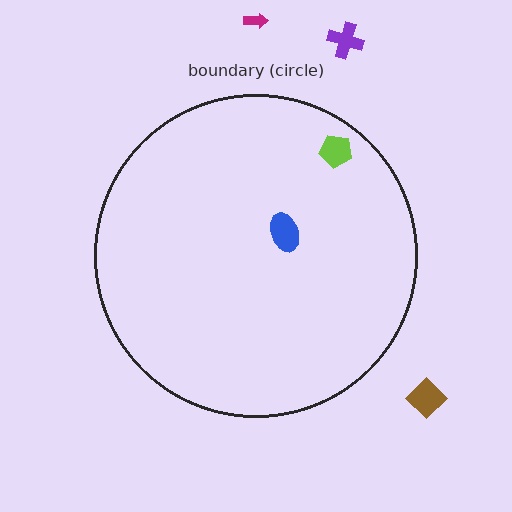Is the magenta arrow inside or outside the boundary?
Outside.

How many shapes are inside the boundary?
2 inside, 3 outside.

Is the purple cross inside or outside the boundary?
Outside.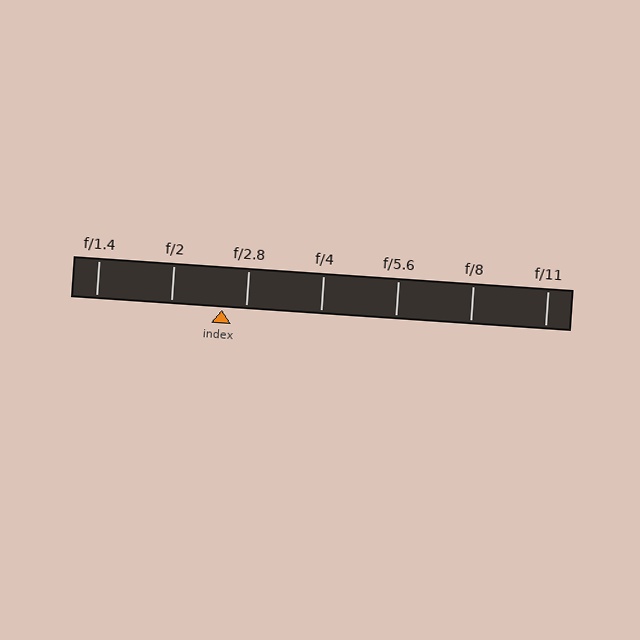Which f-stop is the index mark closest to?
The index mark is closest to f/2.8.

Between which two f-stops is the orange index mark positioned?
The index mark is between f/2 and f/2.8.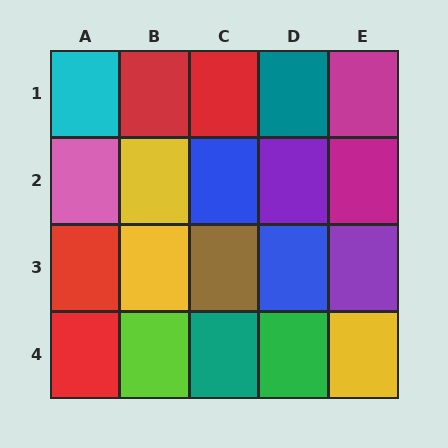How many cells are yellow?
3 cells are yellow.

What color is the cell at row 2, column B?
Yellow.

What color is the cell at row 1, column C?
Red.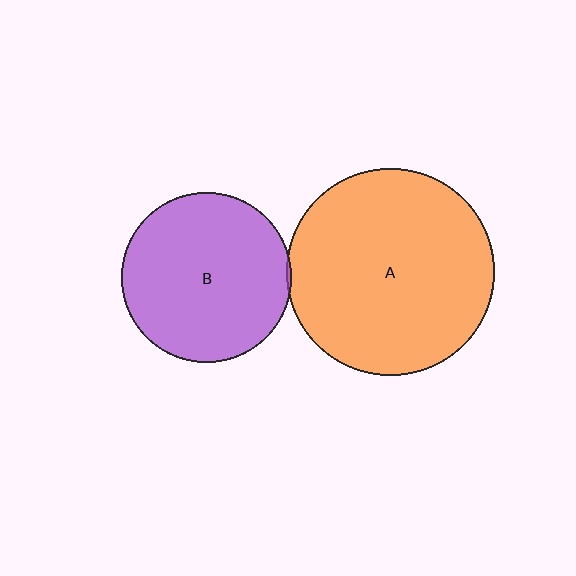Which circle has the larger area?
Circle A (orange).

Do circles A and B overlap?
Yes.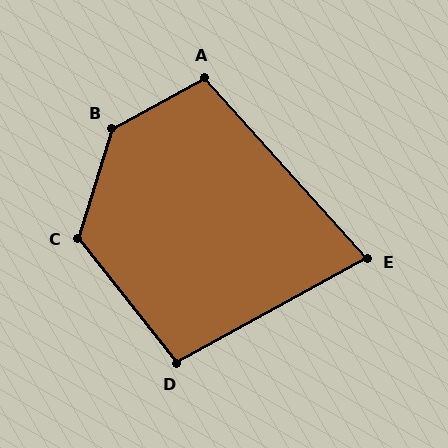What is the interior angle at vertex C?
Approximately 124 degrees (obtuse).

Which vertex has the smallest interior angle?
E, at approximately 77 degrees.